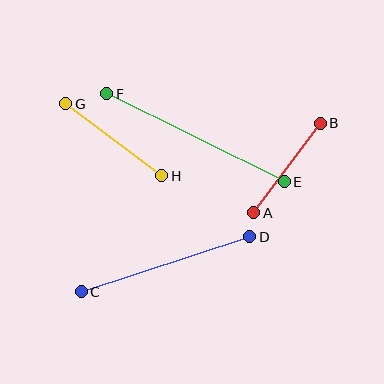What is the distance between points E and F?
The distance is approximately 198 pixels.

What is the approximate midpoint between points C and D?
The midpoint is at approximately (165, 264) pixels.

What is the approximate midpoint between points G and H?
The midpoint is at approximately (114, 140) pixels.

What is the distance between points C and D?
The distance is approximately 177 pixels.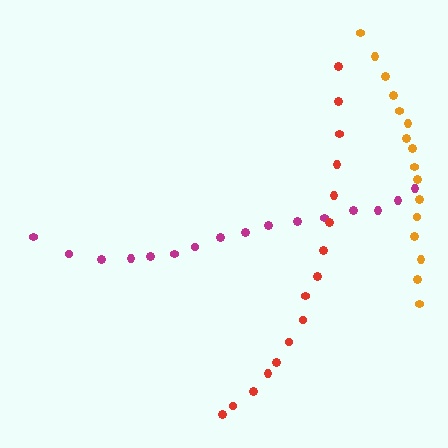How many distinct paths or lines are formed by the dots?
There are 3 distinct paths.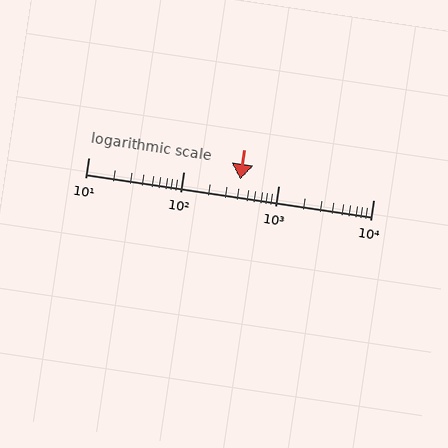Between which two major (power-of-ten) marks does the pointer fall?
The pointer is between 100 and 1000.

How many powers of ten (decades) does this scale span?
The scale spans 3 decades, from 10 to 10000.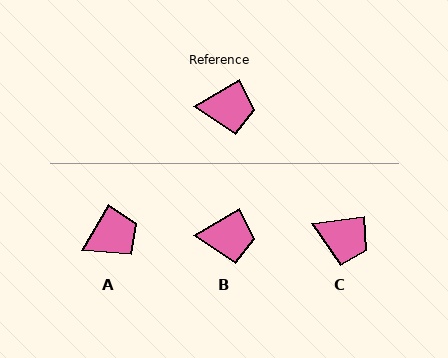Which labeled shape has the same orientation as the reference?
B.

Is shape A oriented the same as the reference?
No, it is off by about 29 degrees.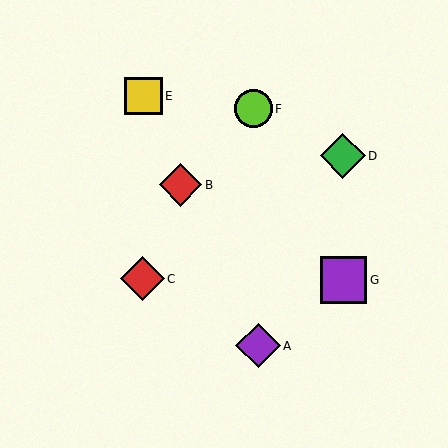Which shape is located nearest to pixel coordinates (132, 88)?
The yellow square (labeled E) at (144, 96) is nearest to that location.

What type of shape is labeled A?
Shape A is a purple diamond.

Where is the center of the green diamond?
The center of the green diamond is at (343, 156).